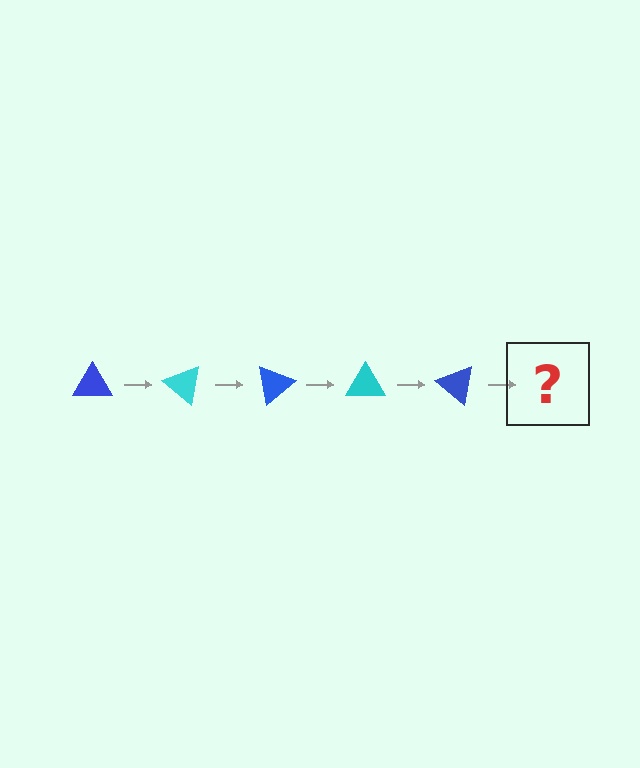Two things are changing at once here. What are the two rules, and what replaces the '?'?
The two rules are that it rotates 40 degrees each step and the color cycles through blue and cyan. The '?' should be a cyan triangle, rotated 200 degrees from the start.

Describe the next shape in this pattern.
It should be a cyan triangle, rotated 200 degrees from the start.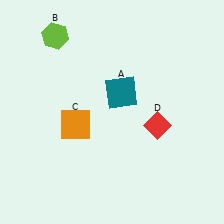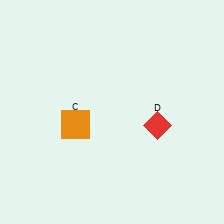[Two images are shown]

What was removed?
The lime hexagon (B), the teal square (A) were removed in Image 2.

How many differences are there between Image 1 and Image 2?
There are 2 differences between the two images.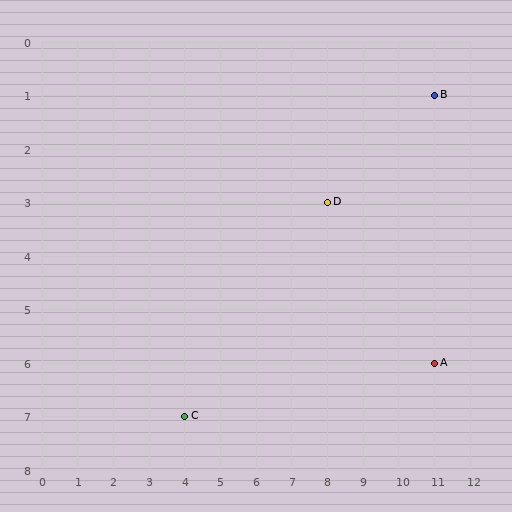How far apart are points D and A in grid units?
Points D and A are 3 columns and 3 rows apart (about 4.2 grid units diagonally).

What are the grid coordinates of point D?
Point D is at grid coordinates (8, 3).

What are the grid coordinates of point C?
Point C is at grid coordinates (4, 7).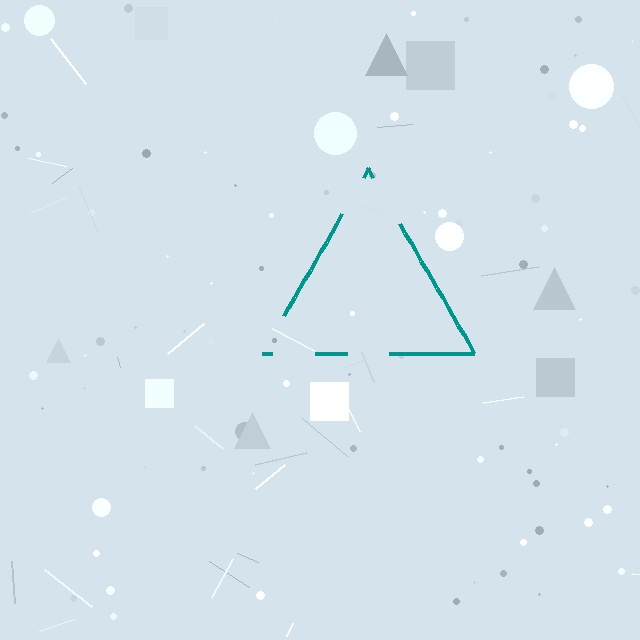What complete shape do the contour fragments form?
The contour fragments form a triangle.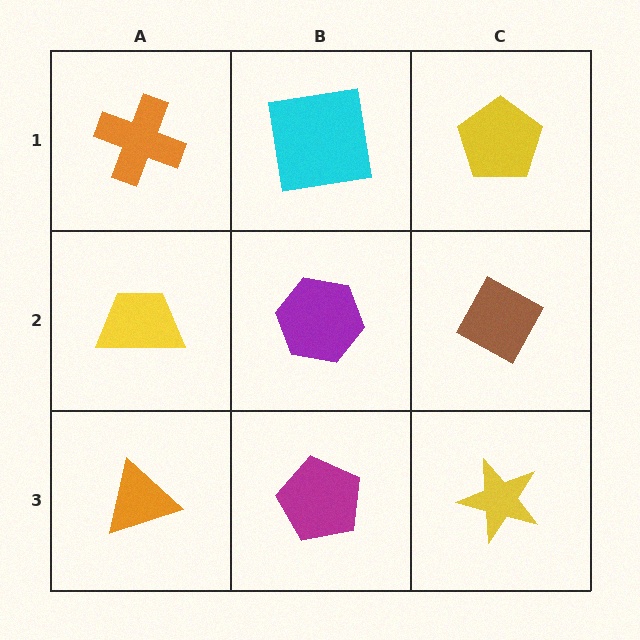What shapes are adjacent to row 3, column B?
A purple hexagon (row 2, column B), an orange triangle (row 3, column A), a yellow star (row 3, column C).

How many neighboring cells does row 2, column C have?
3.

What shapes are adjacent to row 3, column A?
A yellow trapezoid (row 2, column A), a magenta pentagon (row 3, column B).